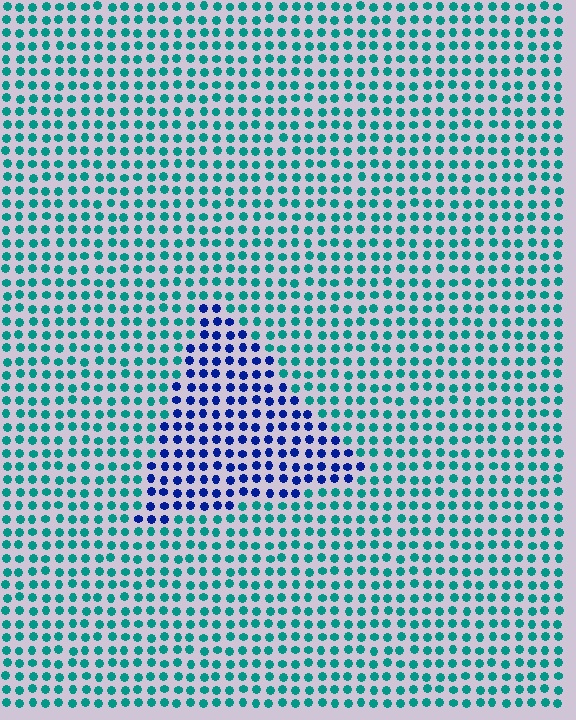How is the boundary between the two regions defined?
The boundary is defined purely by a slight shift in hue (about 56 degrees). Spacing, size, and orientation are identical on both sides.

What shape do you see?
I see a triangle.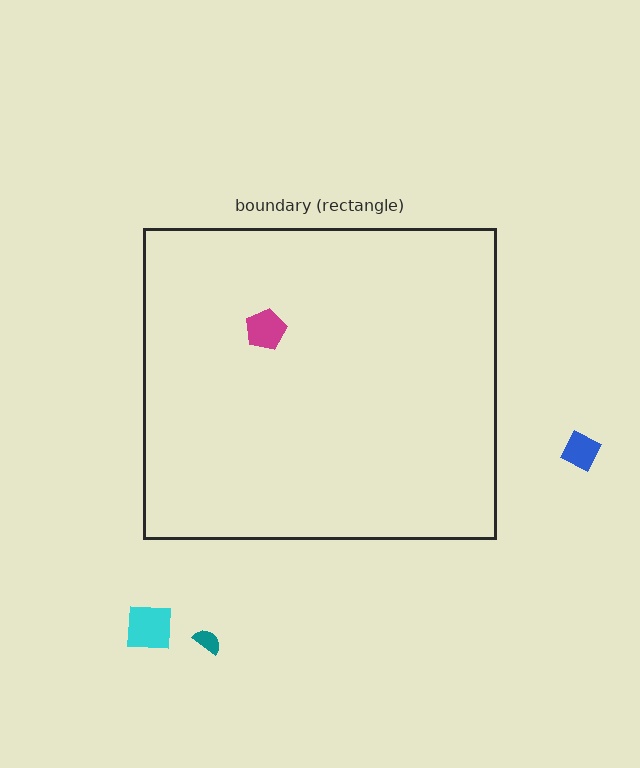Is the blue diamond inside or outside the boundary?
Outside.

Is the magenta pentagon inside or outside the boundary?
Inside.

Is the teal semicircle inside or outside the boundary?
Outside.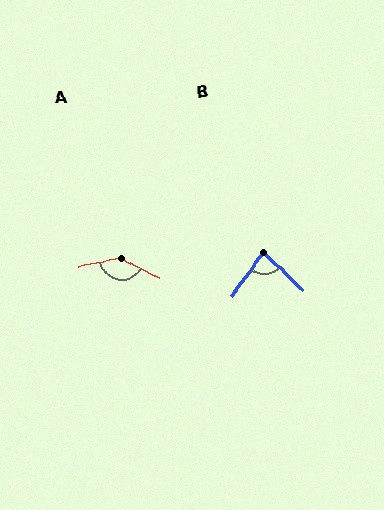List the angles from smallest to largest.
B (82°), A (140°).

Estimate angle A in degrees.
Approximately 140 degrees.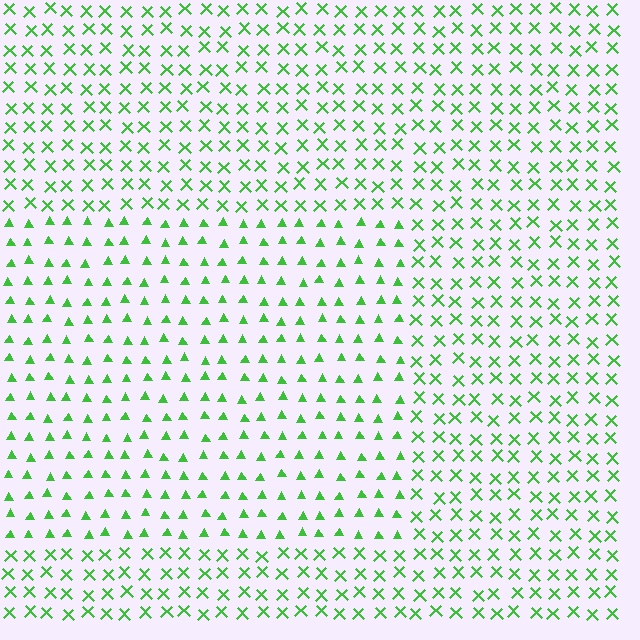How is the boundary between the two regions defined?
The boundary is defined by a change in element shape: triangles inside vs. X marks outside. All elements share the same color and spacing.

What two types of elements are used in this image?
The image uses triangles inside the rectangle region and X marks outside it.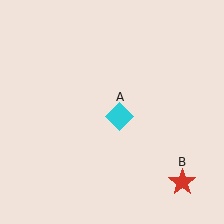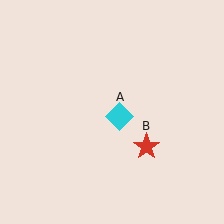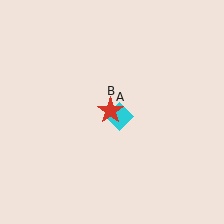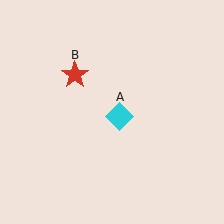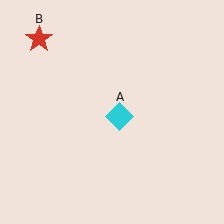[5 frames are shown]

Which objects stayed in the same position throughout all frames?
Cyan diamond (object A) remained stationary.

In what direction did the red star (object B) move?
The red star (object B) moved up and to the left.